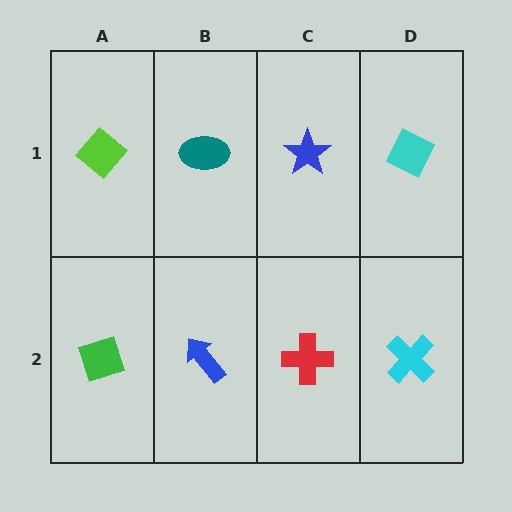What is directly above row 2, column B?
A teal ellipse.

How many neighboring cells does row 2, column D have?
2.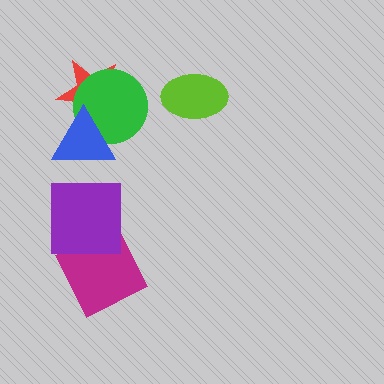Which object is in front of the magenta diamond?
The purple square is in front of the magenta diamond.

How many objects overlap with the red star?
2 objects overlap with the red star.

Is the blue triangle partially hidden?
No, no other shape covers it.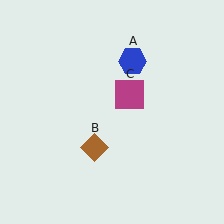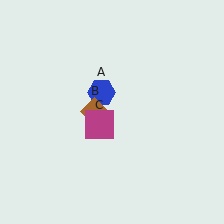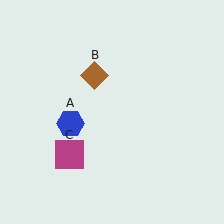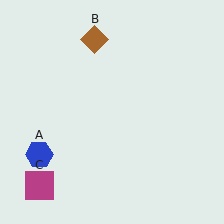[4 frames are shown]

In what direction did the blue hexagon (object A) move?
The blue hexagon (object A) moved down and to the left.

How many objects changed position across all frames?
3 objects changed position: blue hexagon (object A), brown diamond (object B), magenta square (object C).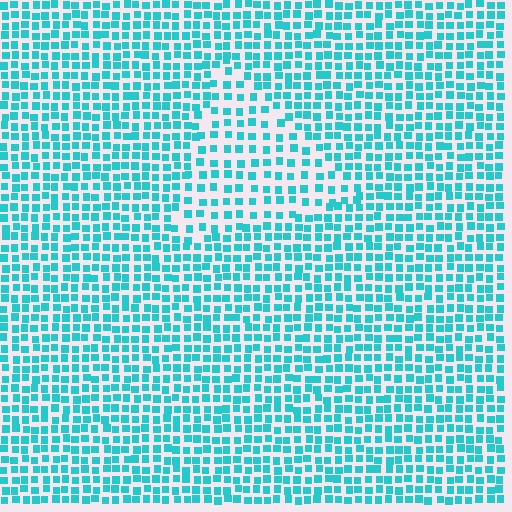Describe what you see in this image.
The image contains small cyan elements arranged at two different densities. A triangle-shaped region is visible where the elements are less densely packed than the surrounding area.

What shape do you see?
I see a triangle.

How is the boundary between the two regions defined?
The boundary is defined by a change in element density (approximately 1.7x ratio). All elements are the same color, size, and shape.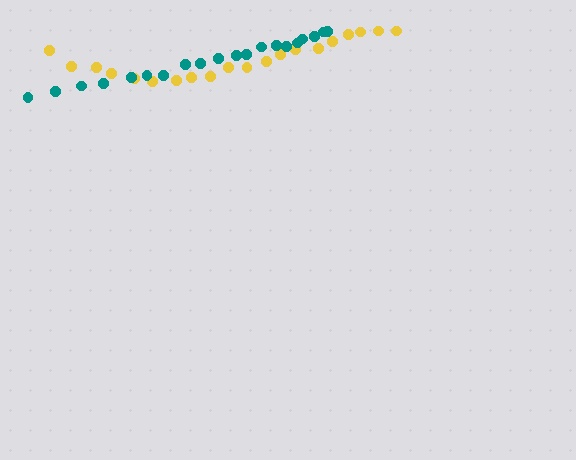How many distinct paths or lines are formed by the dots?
There are 2 distinct paths.